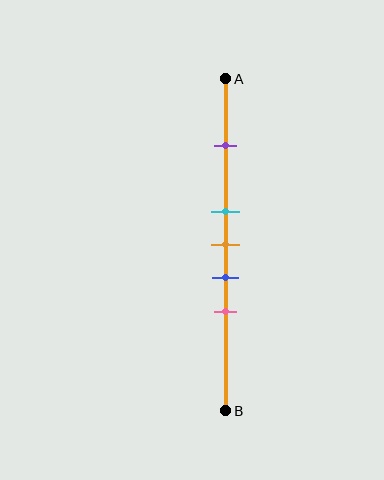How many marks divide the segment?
There are 5 marks dividing the segment.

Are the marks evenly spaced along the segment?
No, the marks are not evenly spaced.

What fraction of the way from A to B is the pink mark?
The pink mark is approximately 70% (0.7) of the way from A to B.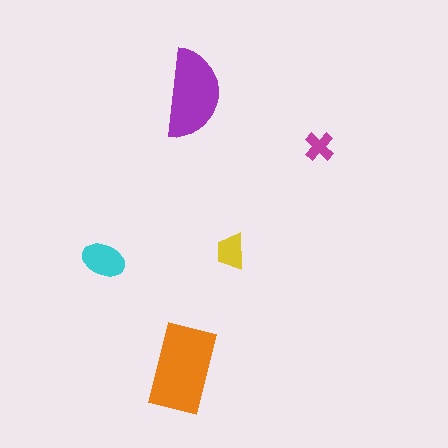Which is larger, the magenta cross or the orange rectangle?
The orange rectangle.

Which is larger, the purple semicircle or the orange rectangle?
The orange rectangle.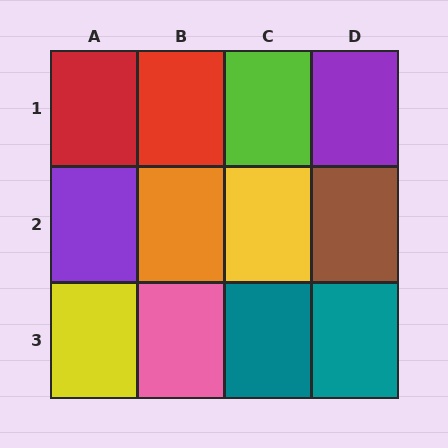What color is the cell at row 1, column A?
Red.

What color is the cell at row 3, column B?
Pink.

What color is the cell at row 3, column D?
Teal.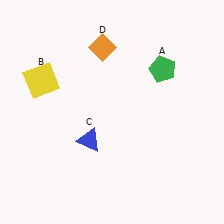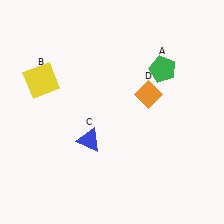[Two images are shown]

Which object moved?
The orange diamond (D) moved down.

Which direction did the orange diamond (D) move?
The orange diamond (D) moved down.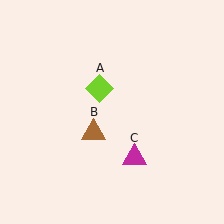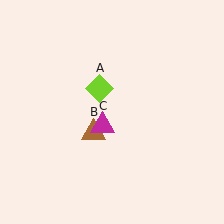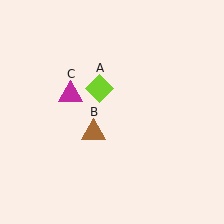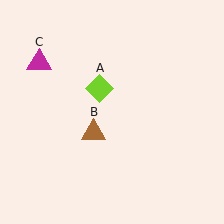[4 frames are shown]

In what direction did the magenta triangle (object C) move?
The magenta triangle (object C) moved up and to the left.